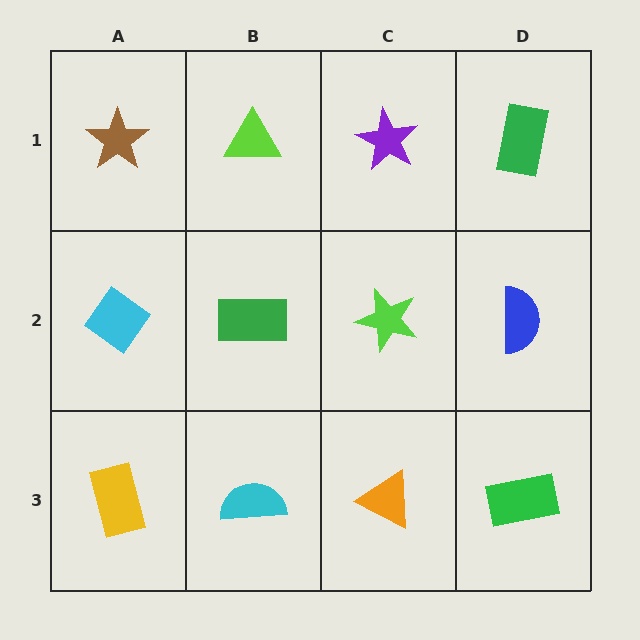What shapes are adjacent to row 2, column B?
A lime triangle (row 1, column B), a cyan semicircle (row 3, column B), a cyan diamond (row 2, column A), a lime star (row 2, column C).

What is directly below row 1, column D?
A blue semicircle.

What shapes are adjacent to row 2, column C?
A purple star (row 1, column C), an orange triangle (row 3, column C), a green rectangle (row 2, column B), a blue semicircle (row 2, column D).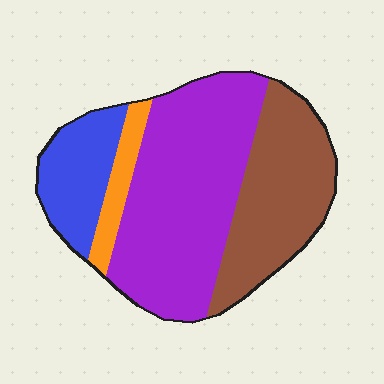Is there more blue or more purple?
Purple.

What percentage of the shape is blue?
Blue covers roughly 15% of the shape.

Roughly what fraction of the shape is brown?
Brown covers around 30% of the shape.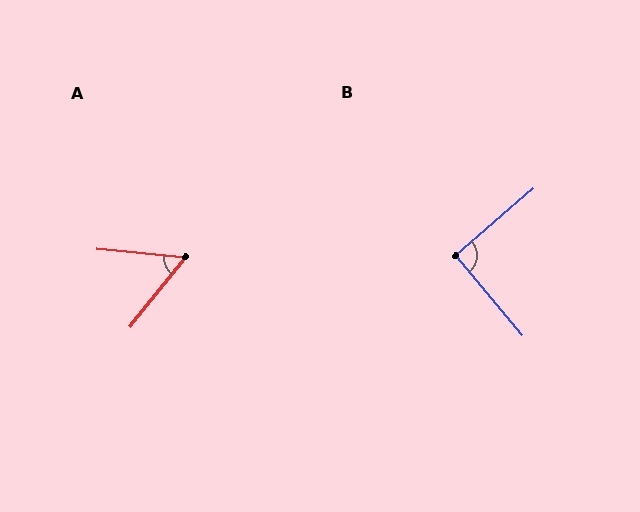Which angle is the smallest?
A, at approximately 57 degrees.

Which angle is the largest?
B, at approximately 91 degrees.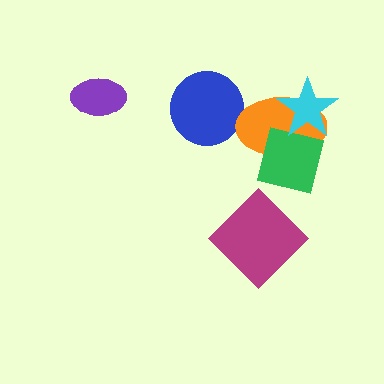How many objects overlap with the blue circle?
0 objects overlap with the blue circle.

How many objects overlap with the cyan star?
2 objects overlap with the cyan star.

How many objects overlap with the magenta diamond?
0 objects overlap with the magenta diamond.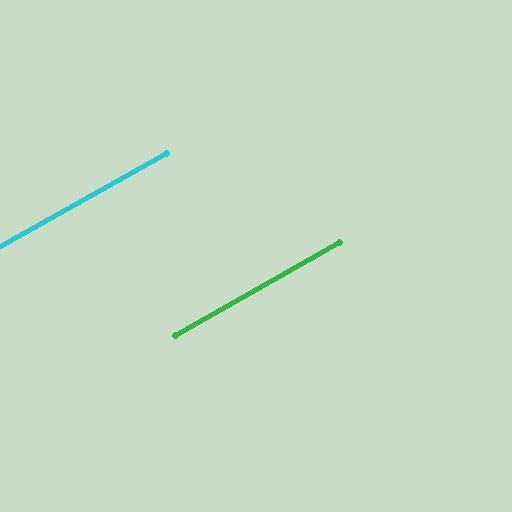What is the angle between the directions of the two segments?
Approximately 0 degrees.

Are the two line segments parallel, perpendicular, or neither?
Parallel — their directions differ by only 0.5°.